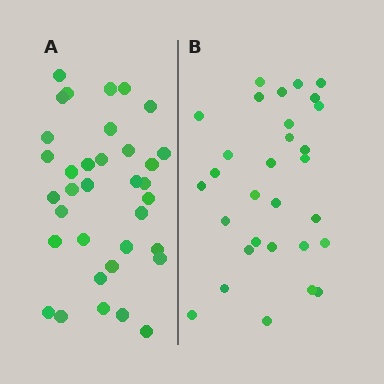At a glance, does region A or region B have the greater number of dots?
Region A (the left region) has more dots.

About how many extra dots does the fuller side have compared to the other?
Region A has about 5 more dots than region B.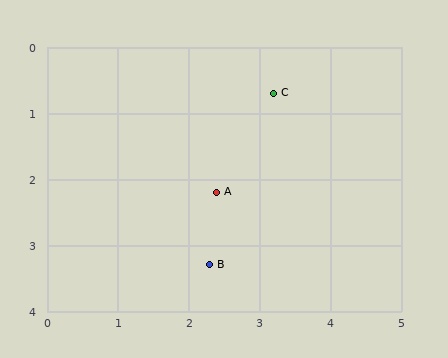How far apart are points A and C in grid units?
Points A and C are about 1.7 grid units apart.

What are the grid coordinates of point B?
Point B is at approximately (2.3, 3.3).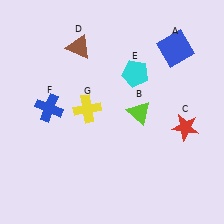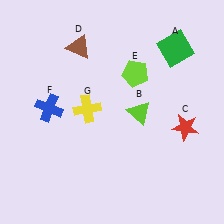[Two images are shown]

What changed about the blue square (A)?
In Image 1, A is blue. In Image 2, it changed to green.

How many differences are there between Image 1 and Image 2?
There are 2 differences between the two images.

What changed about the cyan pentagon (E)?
In Image 1, E is cyan. In Image 2, it changed to lime.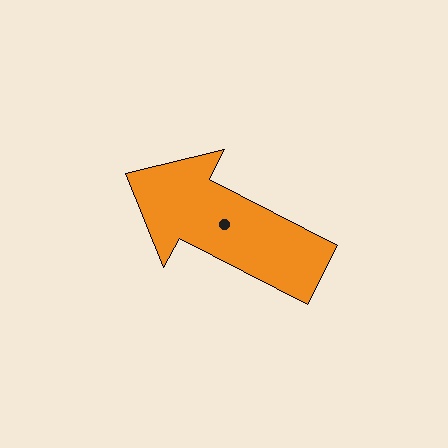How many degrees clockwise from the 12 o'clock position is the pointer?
Approximately 297 degrees.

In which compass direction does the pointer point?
Northwest.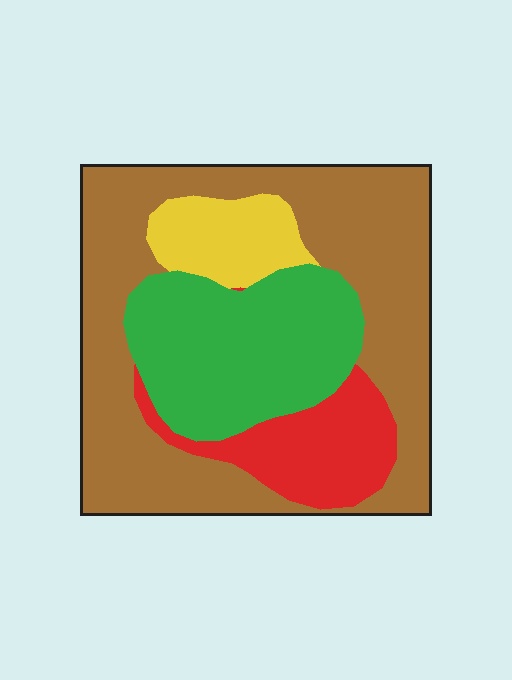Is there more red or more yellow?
Red.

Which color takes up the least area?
Yellow, at roughly 10%.